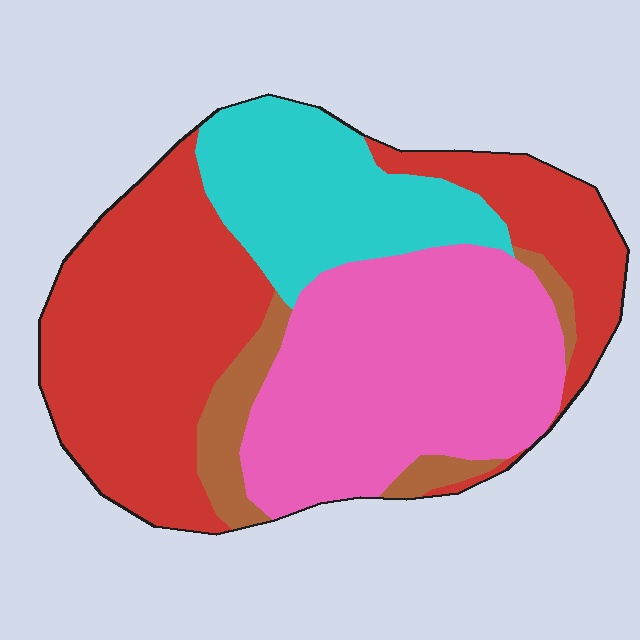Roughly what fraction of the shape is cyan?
Cyan takes up between a sixth and a third of the shape.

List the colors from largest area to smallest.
From largest to smallest: red, pink, cyan, brown.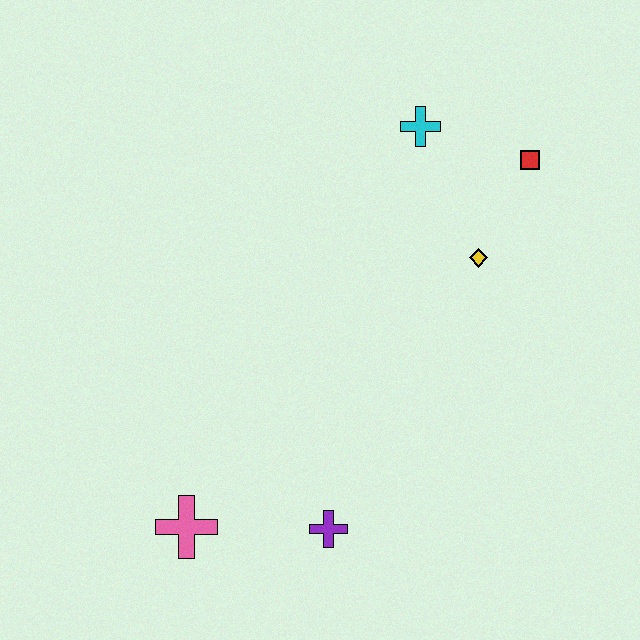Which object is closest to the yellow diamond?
The red square is closest to the yellow diamond.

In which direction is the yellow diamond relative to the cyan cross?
The yellow diamond is below the cyan cross.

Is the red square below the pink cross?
No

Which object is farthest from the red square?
The pink cross is farthest from the red square.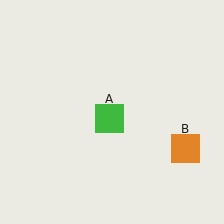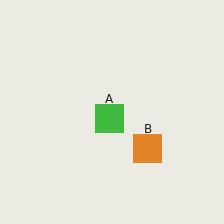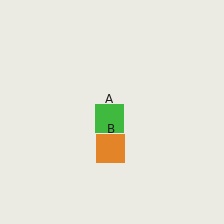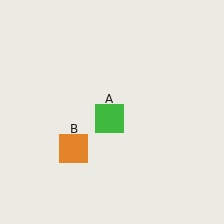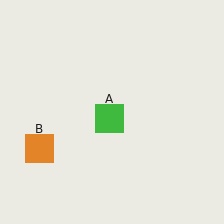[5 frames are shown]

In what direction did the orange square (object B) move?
The orange square (object B) moved left.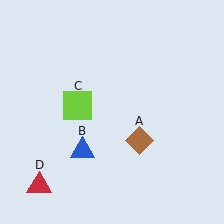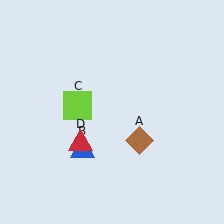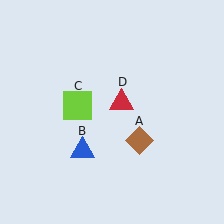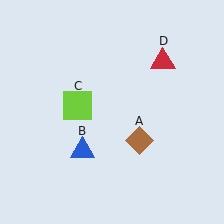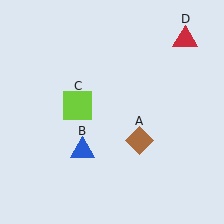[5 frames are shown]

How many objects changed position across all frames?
1 object changed position: red triangle (object D).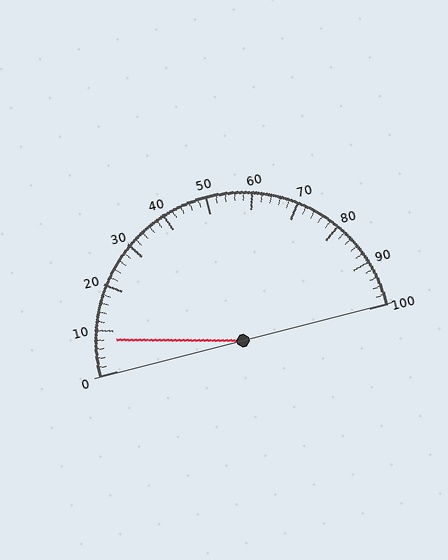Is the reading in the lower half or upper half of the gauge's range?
The reading is in the lower half of the range (0 to 100).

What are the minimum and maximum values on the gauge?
The gauge ranges from 0 to 100.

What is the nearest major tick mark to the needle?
The nearest major tick mark is 10.